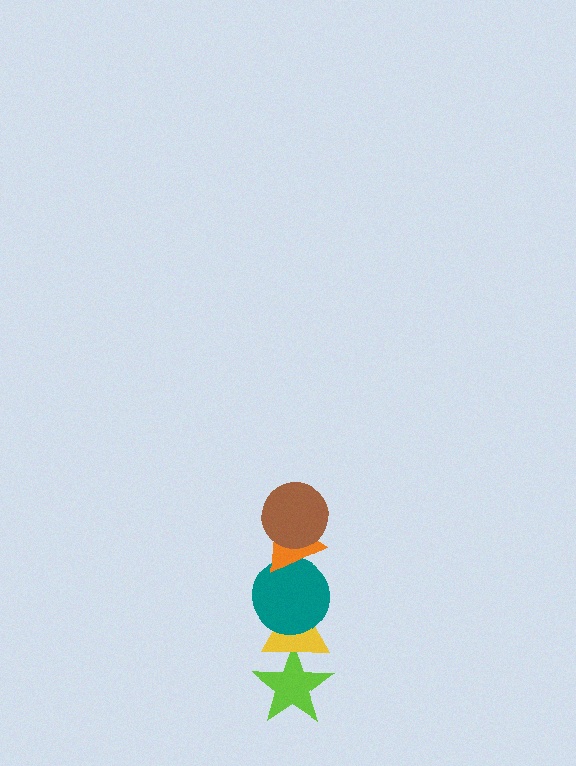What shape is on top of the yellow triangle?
The teal circle is on top of the yellow triangle.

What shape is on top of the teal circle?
The orange triangle is on top of the teal circle.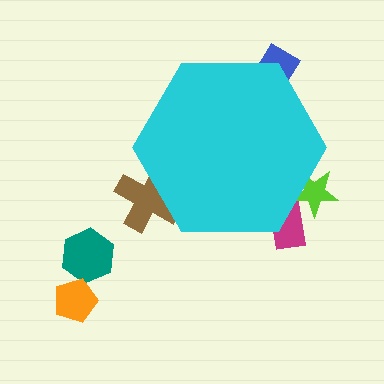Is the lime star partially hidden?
Yes, the lime star is partially hidden behind the cyan hexagon.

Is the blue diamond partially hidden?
Yes, the blue diamond is partially hidden behind the cyan hexagon.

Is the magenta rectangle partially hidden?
Yes, the magenta rectangle is partially hidden behind the cyan hexagon.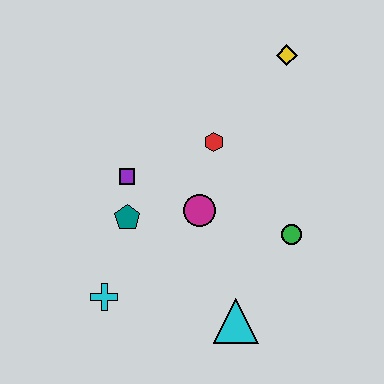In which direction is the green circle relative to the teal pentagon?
The green circle is to the right of the teal pentagon.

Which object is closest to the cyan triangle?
The green circle is closest to the cyan triangle.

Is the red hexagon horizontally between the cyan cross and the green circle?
Yes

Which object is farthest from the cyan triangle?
The yellow diamond is farthest from the cyan triangle.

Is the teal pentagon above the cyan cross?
Yes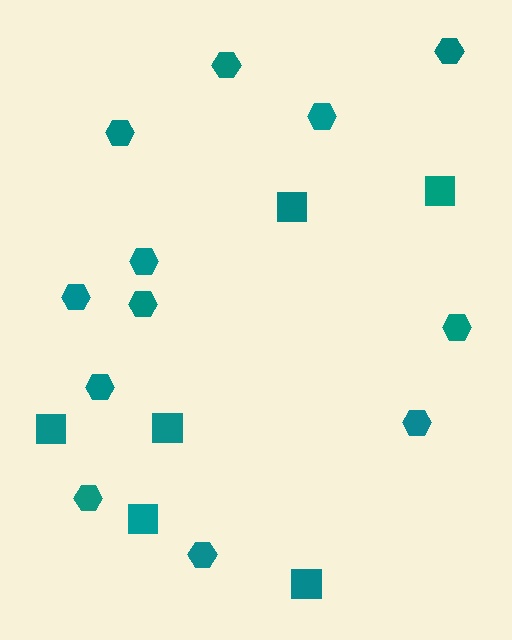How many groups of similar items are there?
There are 2 groups: one group of hexagons (12) and one group of squares (6).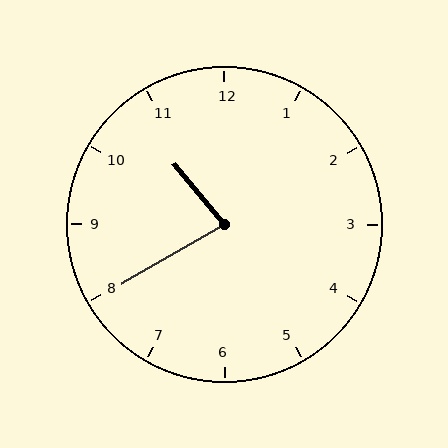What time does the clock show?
10:40.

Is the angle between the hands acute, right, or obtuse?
It is acute.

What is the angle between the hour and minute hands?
Approximately 80 degrees.